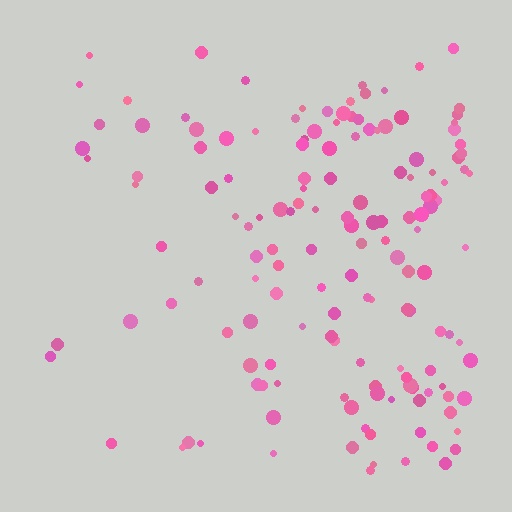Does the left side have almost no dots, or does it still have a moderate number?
Still a moderate number, just noticeably fewer than the right.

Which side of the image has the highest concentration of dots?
The right.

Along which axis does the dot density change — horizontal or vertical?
Horizontal.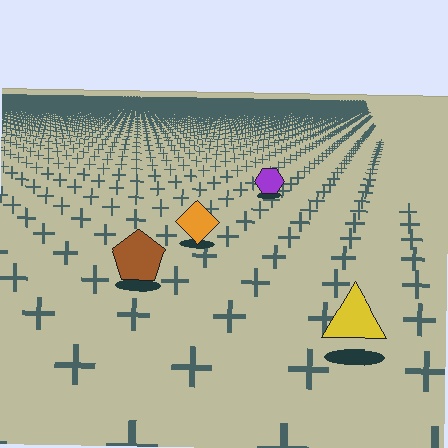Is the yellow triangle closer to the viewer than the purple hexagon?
Yes. The yellow triangle is closer — you can tell from the texture gradient: the ground texture is coarser near it.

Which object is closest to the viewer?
The yellow triangle is closest. The texture marks near it are larger and more spread out.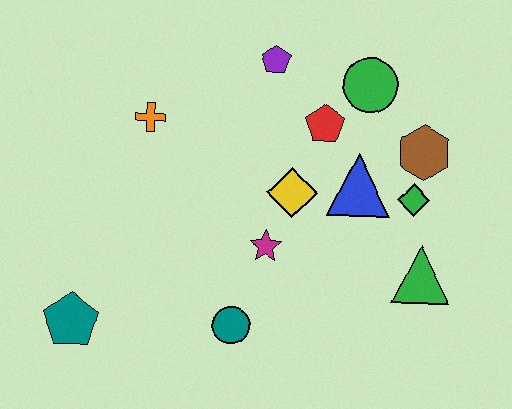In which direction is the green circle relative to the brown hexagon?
The green circle is above the brown hexagon.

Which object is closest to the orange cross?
The purple pentagon is closest to the orange cross.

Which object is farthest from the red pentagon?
The teal pentagon is farthest from the red pentagon.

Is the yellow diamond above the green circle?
No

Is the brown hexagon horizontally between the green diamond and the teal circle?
No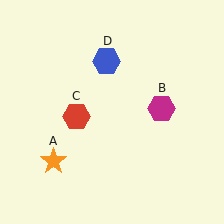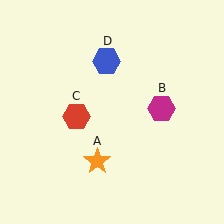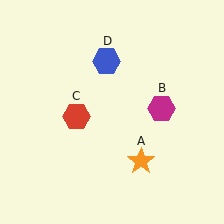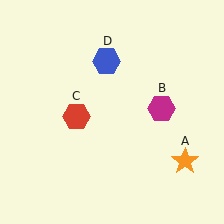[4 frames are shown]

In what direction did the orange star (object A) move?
The orange star (object A) moved right.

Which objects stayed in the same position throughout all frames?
Magenta hexagon (object B) and red hexagon (object C) and blue hexagon (object D) remained stationary.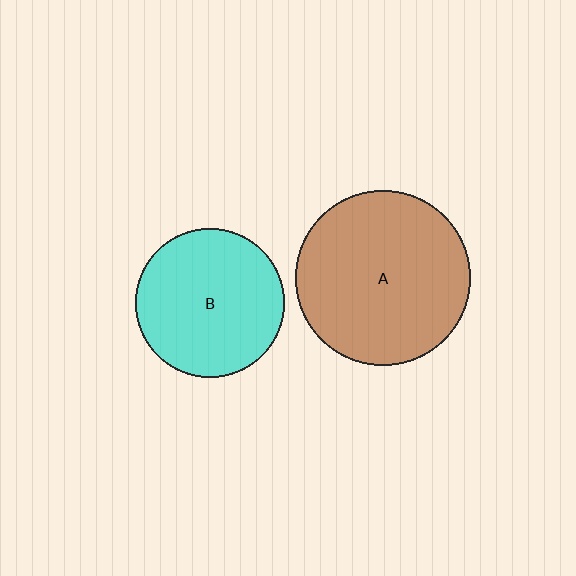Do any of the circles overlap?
No, none of the circles overlap.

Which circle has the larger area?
Circle A (brown).